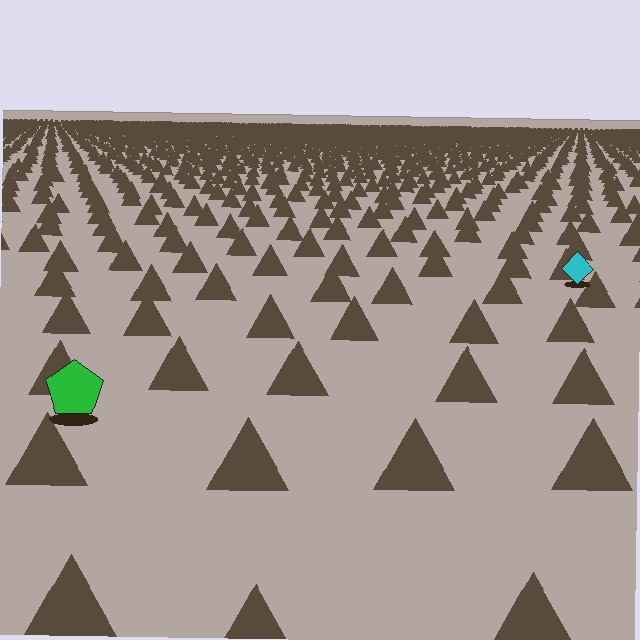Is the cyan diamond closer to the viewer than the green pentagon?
No. The green pentagon is closer — you can tell from the texture gradient: the ground texture is coarser near it.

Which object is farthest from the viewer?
The cyan diamond is farthest from the viewer. It appears smaller and the ground texture around it is denser.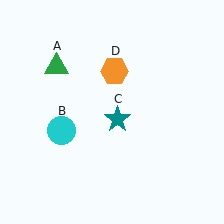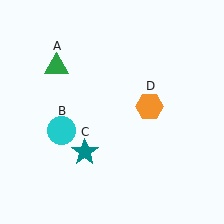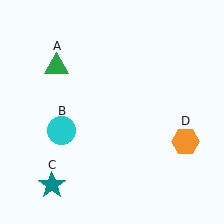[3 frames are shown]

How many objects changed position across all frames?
2 objects changed position: teal star (object C), orange hexagon (object D).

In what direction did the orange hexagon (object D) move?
The orange hexagon (object D) moved down and to the right.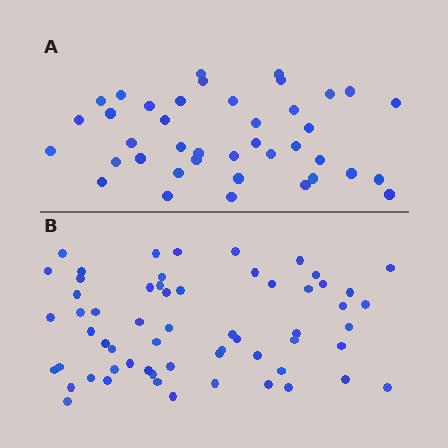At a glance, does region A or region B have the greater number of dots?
Region B (the bottom region) has more dots.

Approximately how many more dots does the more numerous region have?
Region B has approximately 20 more dots than region A.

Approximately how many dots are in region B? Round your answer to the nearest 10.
About 60 dots.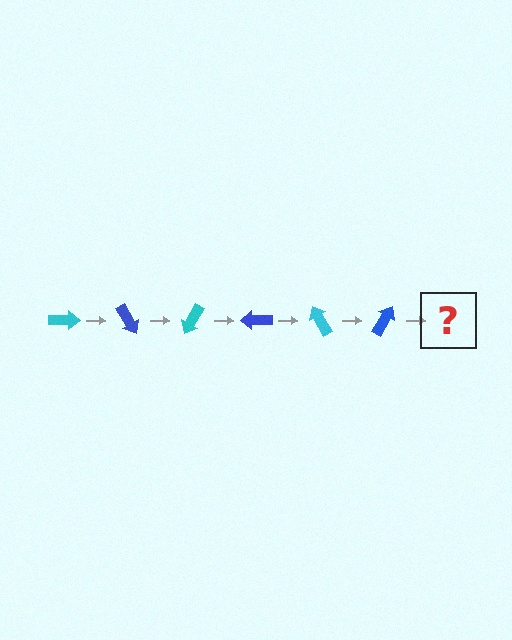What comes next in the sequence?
The next element should be a cyan arrow, rotated 360 degrees from the start.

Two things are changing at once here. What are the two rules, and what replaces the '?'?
The two rules are that it rotates 60 degrees each step and the color cycles through cyan and blue. The '?' should be a cyan arrow, rotated 360 degrees from the start.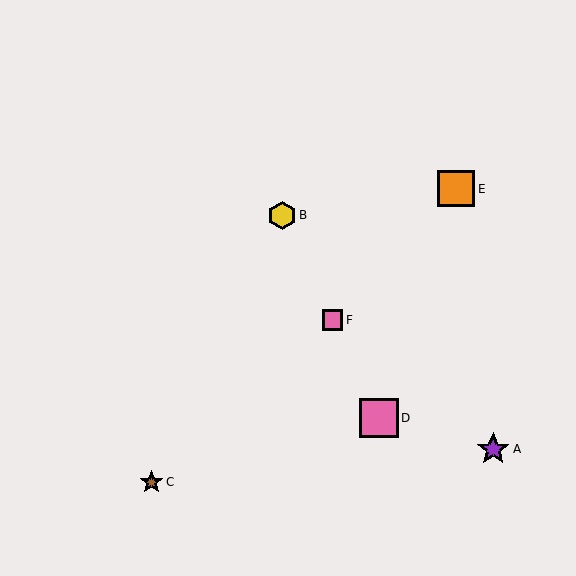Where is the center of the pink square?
The center of the pink square is at (379, 418).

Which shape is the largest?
The pink square (labeled D) is the largest.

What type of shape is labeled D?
Shape D is a pink square.